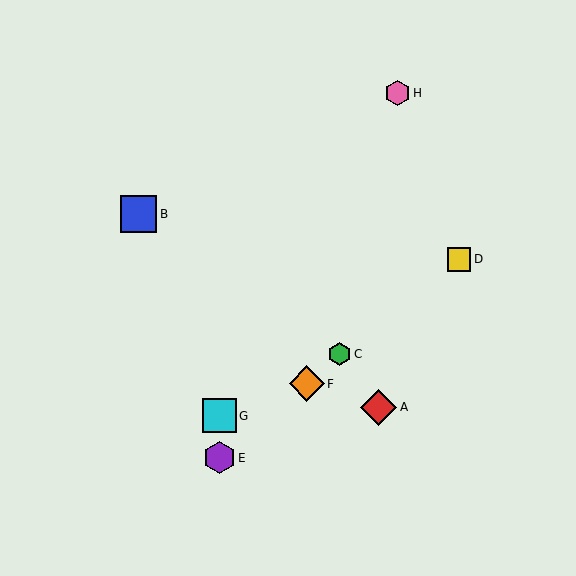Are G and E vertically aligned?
Yes, both are at x≈219.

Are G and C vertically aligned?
No, G is at x≈219 and C is at x≈339.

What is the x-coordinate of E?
Object E is at x≈219.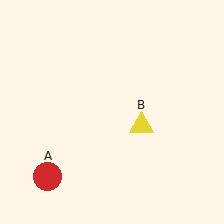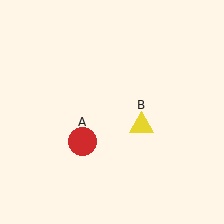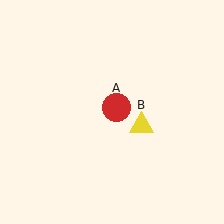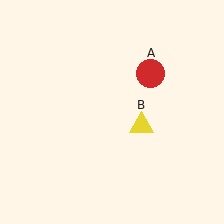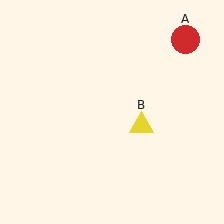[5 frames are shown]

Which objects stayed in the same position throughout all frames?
Yellow triangle (object B) remained stationary.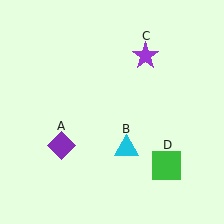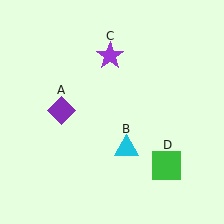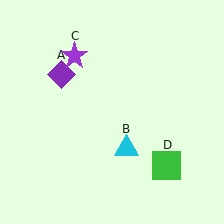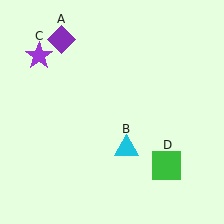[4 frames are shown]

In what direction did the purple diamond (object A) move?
The purple diamond (object A) moved up.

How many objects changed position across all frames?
2 objects changed position: purple diamond (object A), purple star (object C).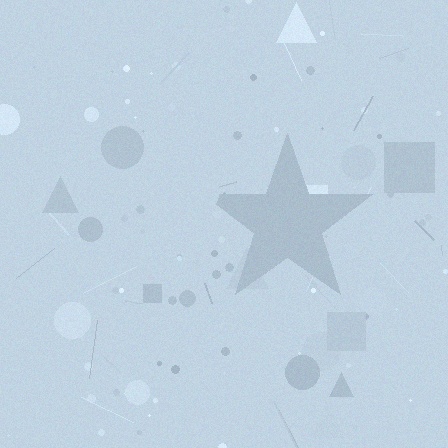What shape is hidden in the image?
A star is hidden in the image.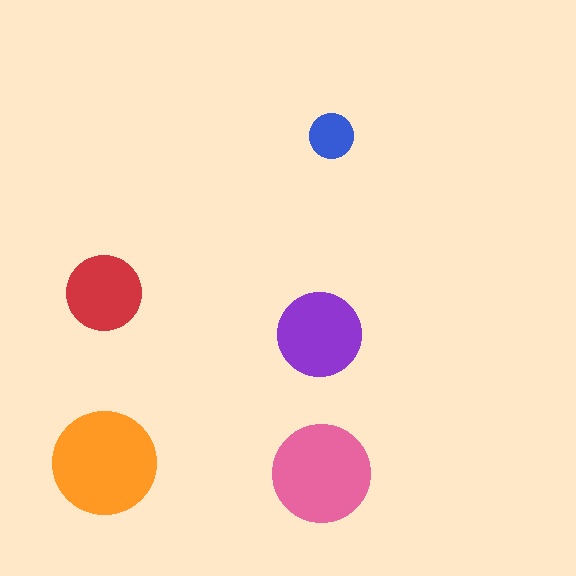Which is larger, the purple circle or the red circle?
The purple one.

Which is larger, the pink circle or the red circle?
The pink one.